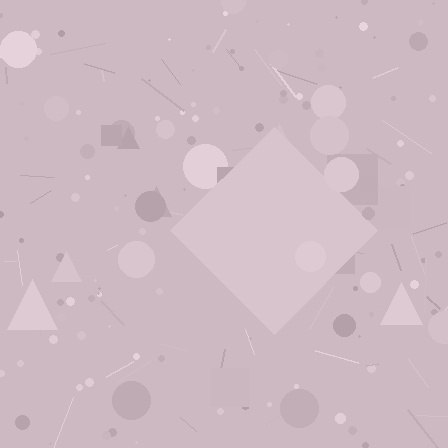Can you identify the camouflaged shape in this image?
The camouflaged shape is a diamond.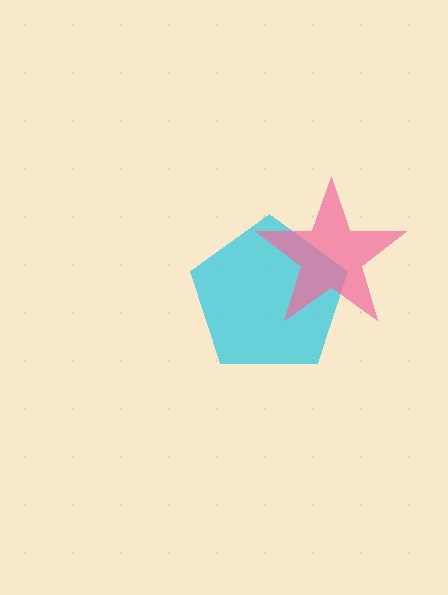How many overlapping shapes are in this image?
There are 2 overlapping shapes in the image.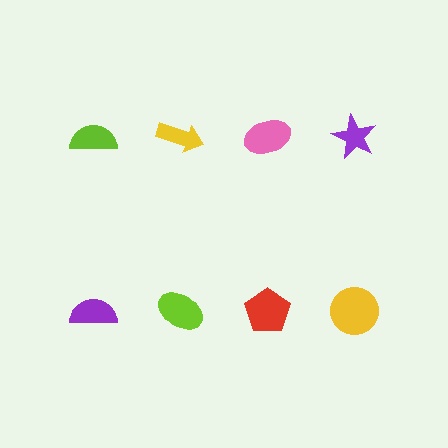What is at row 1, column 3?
A pink ellipse.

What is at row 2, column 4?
A yellow circle.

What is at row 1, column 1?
A lime semicircle.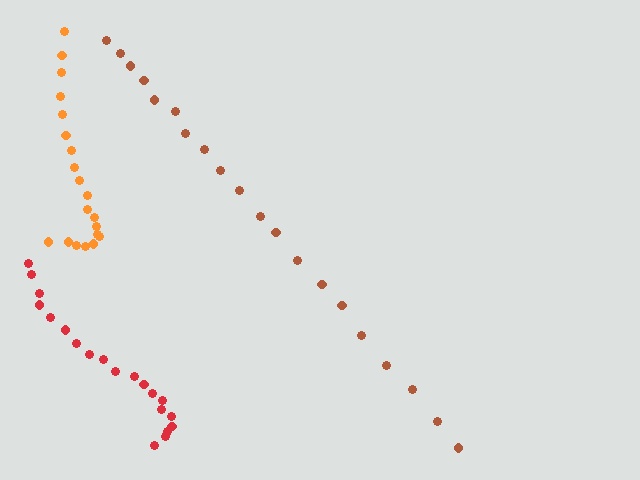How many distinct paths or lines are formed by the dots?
There are 3 distinct paths.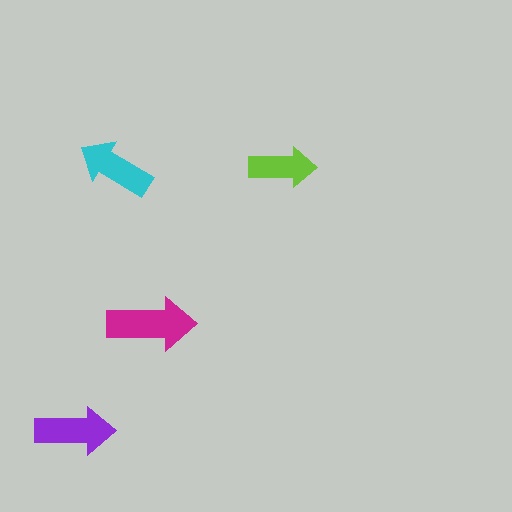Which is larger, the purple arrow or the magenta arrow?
The magenta one.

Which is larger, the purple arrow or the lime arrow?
The purple one.